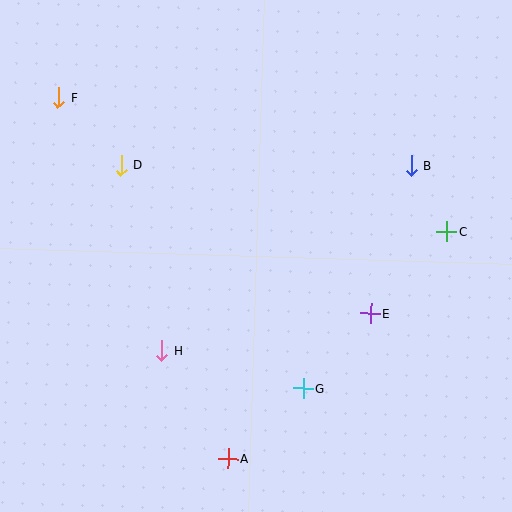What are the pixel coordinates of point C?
Point C is at (447, 232).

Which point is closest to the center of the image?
Point E at (370, 313) is closest to the center.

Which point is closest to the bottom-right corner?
Point G is closest to the bottom-right corner.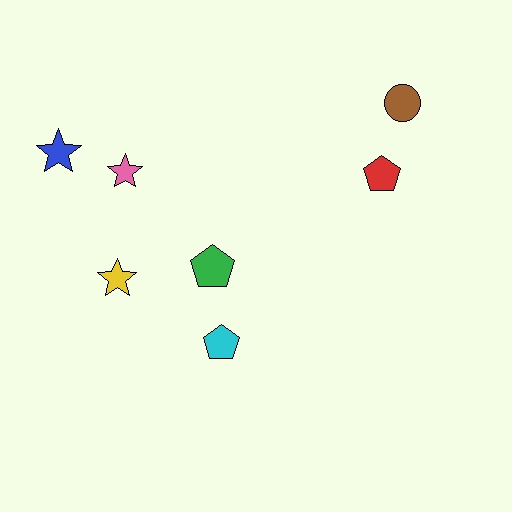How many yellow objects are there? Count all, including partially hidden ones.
There is 1 yellow object.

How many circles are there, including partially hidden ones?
There is 1 circle.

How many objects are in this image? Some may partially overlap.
There are 7 objects.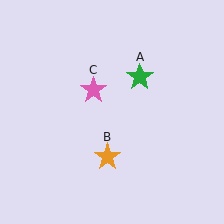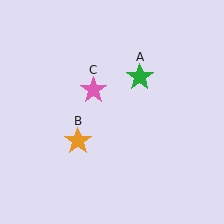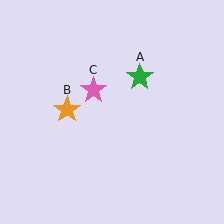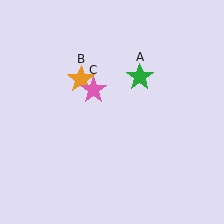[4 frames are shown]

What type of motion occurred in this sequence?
The orange star (object B) rotated clockwise around the center of the scene.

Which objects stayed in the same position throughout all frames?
Green star (object A) and pink star (object C) remained stationary.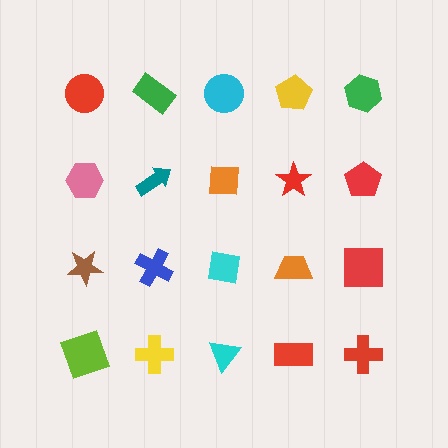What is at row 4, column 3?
A cyan triangle.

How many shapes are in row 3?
5 shapes.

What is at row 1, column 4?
A yellow pentagon.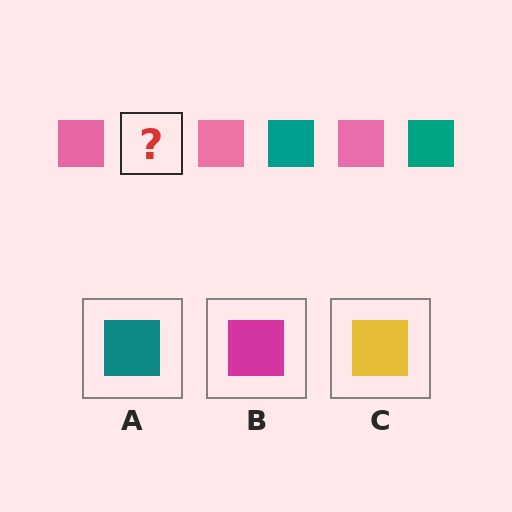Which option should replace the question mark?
Option A.